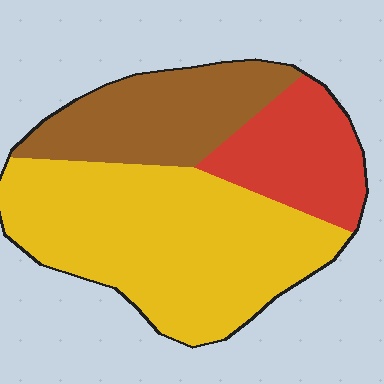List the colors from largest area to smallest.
From largest to smallest: yellow, brown, red.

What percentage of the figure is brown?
Brown takes up about one quarter (1/4) of the figure.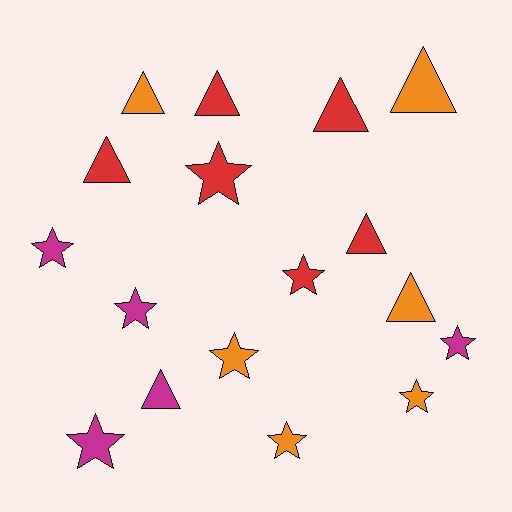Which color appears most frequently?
Red, with 6 objects.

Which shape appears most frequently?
Star, with 9 objects.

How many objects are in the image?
There are 17 objects.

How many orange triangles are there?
There are 3 orange triangles.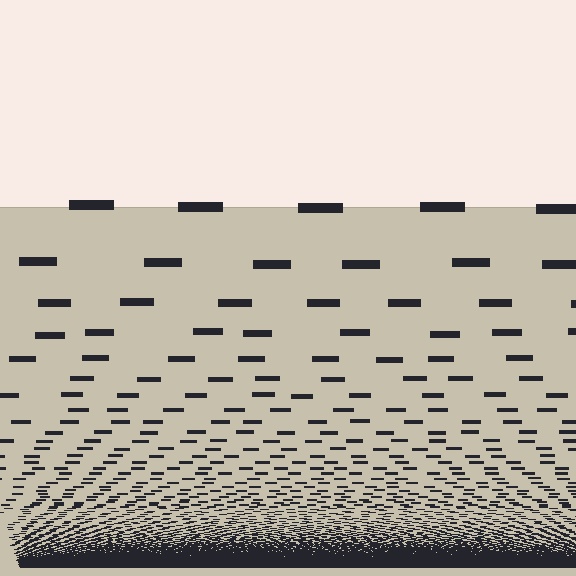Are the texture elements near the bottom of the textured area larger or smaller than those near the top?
Smaller. The gradient is inverted — elements near the bottom are smaller and denser.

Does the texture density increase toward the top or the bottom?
Density increases toward the bottom.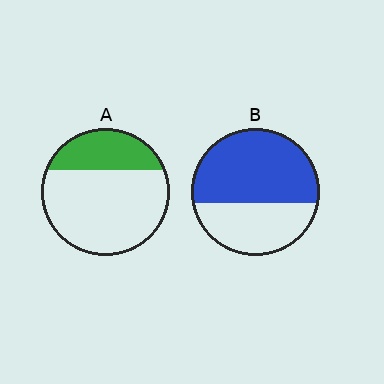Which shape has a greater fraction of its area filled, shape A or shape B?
Shape B.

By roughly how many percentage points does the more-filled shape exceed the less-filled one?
By roughly 30 percentage points (B over A).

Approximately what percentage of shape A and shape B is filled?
A is approximately 30% and B is approximately 60%.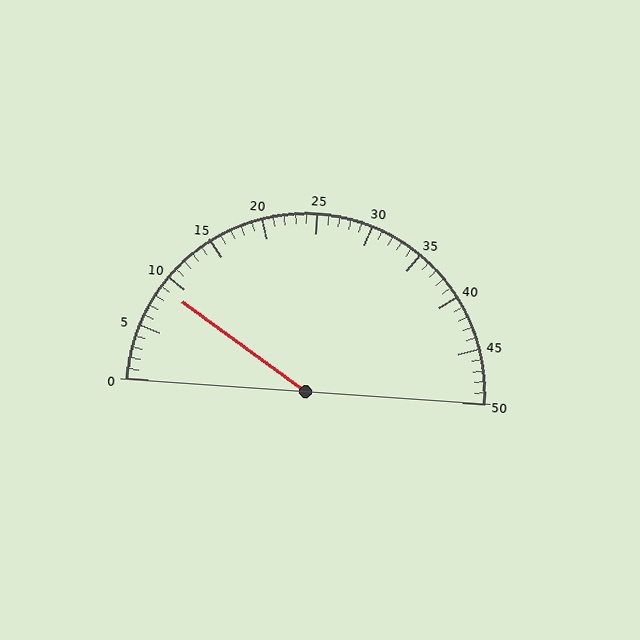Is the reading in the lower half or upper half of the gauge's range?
The reading is in the lower half of the range (0 to 50).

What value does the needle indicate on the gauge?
The needle indicates approximately 9.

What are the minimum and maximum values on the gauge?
The gauge ranges from 0 to 50.